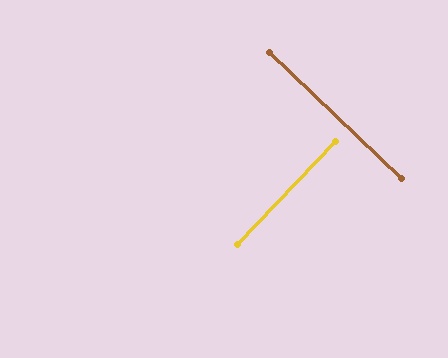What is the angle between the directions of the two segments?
Approximately 90 degrees.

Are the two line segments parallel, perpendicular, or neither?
Perpendicular — they meet at approximately 90°.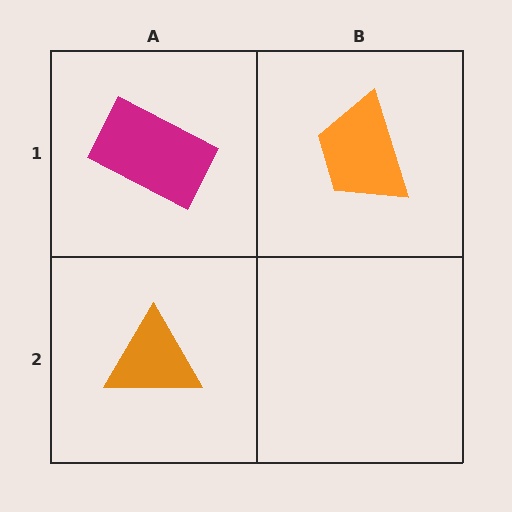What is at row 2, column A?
An orange triangle.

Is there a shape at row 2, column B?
No, that cell is empty.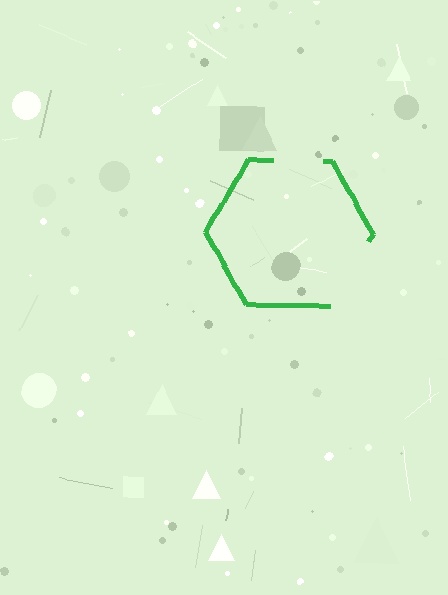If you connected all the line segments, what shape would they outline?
They would outline a hexagon.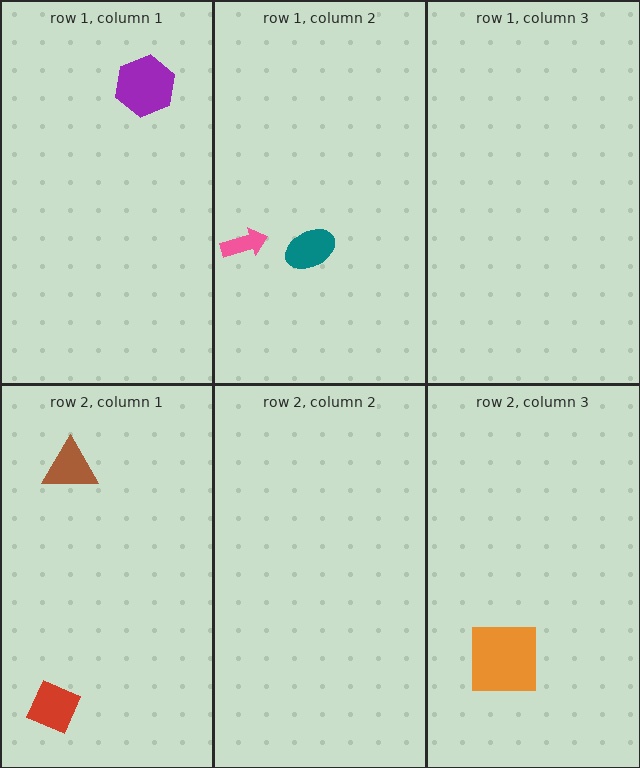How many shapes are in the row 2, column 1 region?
2.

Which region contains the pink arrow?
The row 1, column 2 region.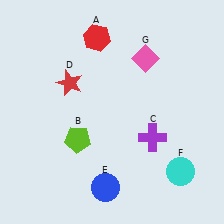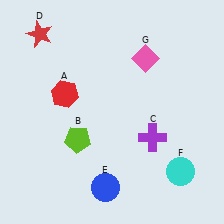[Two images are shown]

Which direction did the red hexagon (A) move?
The red hexagon (A) moved down.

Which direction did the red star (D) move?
The red star (D) moved up.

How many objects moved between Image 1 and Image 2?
2 objects moved between the two images.